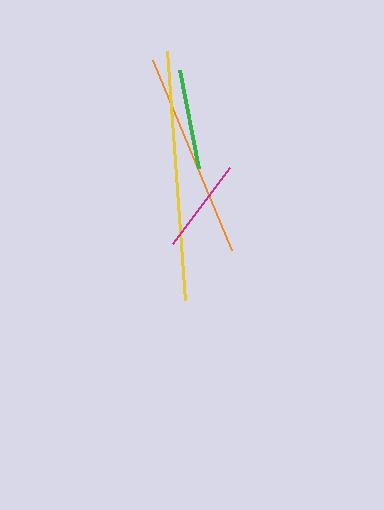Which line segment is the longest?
The yellow line is the longest at approximately 250 pixels.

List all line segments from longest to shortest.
From longest to shortest: yellow, orange, green, magenta.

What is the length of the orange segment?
The orange segment is approximately 205 pixels long.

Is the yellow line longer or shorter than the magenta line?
The yellow line is longer than the magenta line.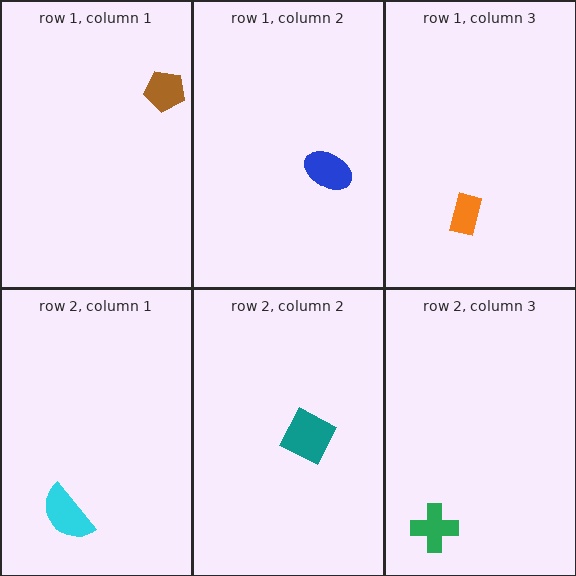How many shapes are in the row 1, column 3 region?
1.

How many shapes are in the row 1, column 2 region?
1.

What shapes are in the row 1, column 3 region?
The orange rectangle.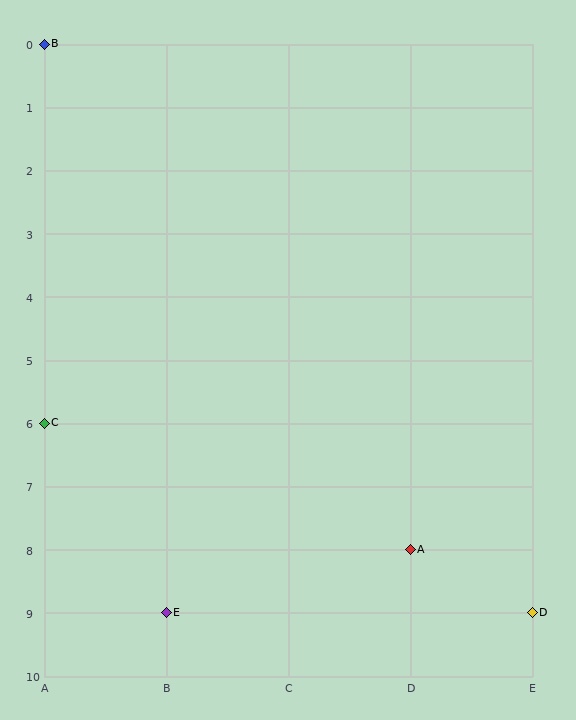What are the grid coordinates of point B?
Point B is at grid coordinates (A, 0).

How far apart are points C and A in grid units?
Points C and A are 3 columns and 2 rows apart (about 3.6 grid units diagonally).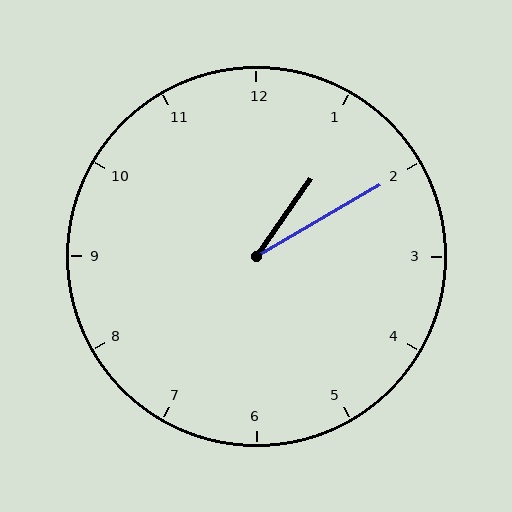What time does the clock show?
1:10.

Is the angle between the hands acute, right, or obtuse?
It is acute.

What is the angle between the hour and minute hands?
Approximately 25 degrees.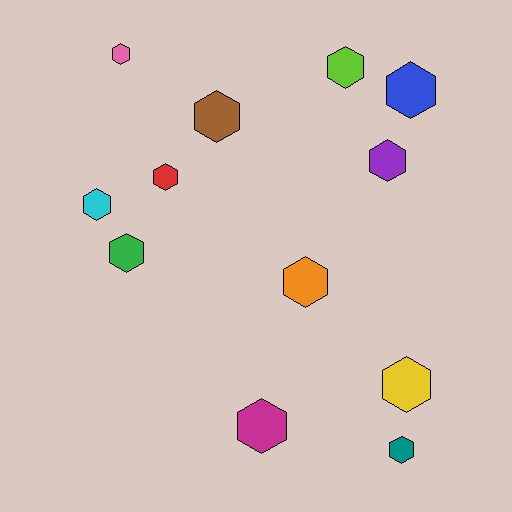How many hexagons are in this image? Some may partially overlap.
There are 12 hexagons.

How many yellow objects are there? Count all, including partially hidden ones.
There is 1 yellow object.